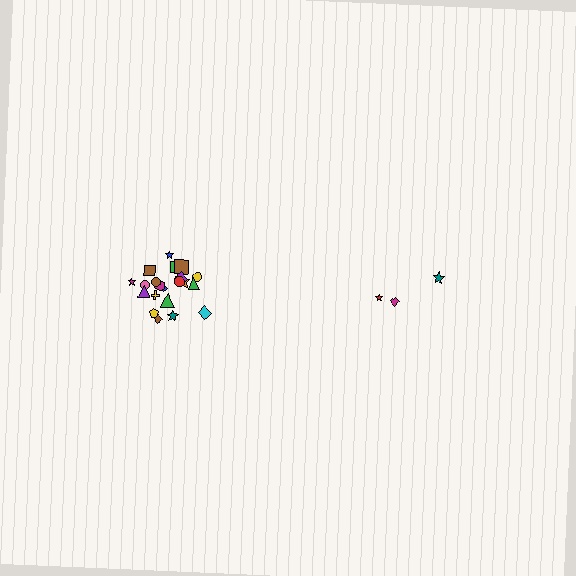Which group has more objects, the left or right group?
The left group.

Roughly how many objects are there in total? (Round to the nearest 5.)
Roughly 25 objects in total.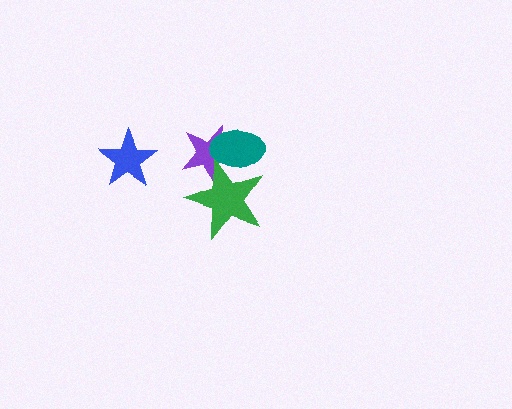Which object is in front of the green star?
The teal ellipse is in front of the green star.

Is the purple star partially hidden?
Yes, it is partially covered by another shape.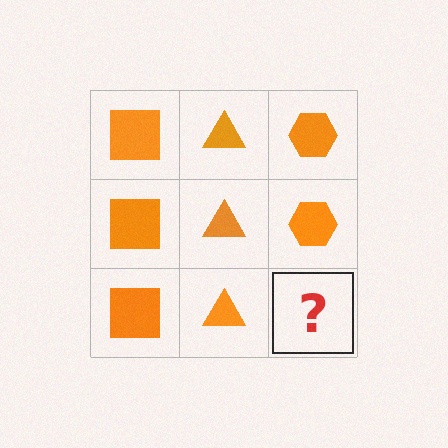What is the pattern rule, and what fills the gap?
The rule is that each column has a consistent shape. The gap should be filled with an orange hexagon.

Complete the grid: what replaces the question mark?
The question mark should be replaced with an orange hexagon.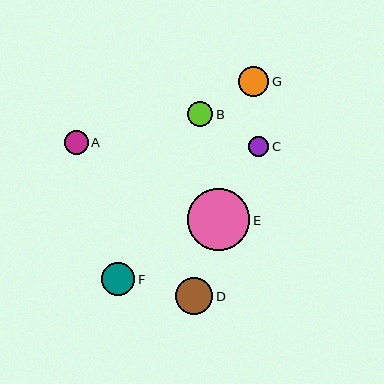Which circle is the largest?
Circle E is the largest with a size of approximately 62 pixels.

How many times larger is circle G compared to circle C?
Circle G is approximately 1.5 times the size of circle C.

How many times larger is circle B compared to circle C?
Circle B is approximately 1.3 times the size of circle C.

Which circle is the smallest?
Circle C is the smallest with a size of approximately 20 pixels.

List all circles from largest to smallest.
From largest to smallest: E, D, F, G, B, A, C.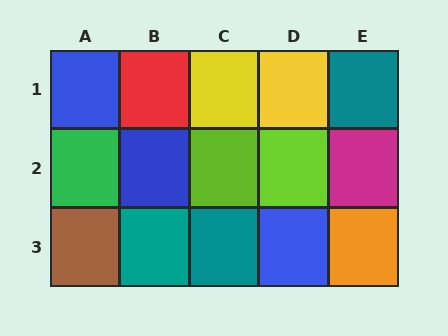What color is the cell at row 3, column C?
Teal.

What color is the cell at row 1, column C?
Yellow.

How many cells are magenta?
1 cell is magenta.